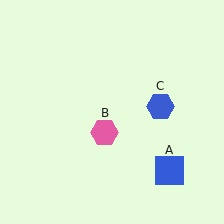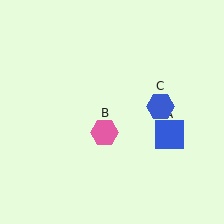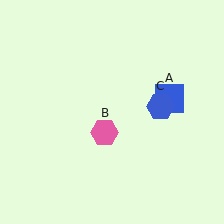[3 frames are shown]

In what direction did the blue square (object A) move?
The blue square (object A) moved up.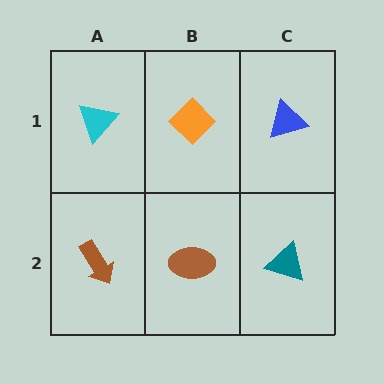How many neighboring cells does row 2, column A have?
2.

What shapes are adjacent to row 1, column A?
A brown arrow (row 2, column A), an orange diamond (row 1, column B).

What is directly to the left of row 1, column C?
An orange diamond.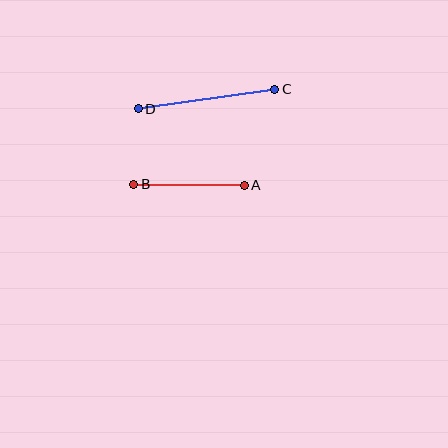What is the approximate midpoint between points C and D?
The midpoint is at approximately (207, 99) pixels.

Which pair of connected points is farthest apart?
Points C and D are farthest apart.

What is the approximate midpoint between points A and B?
The midpoint is at approximately (189, 185) pixels.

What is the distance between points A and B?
The distance is approximately 111 pixels.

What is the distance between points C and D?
The distance is approximately 138 pixels.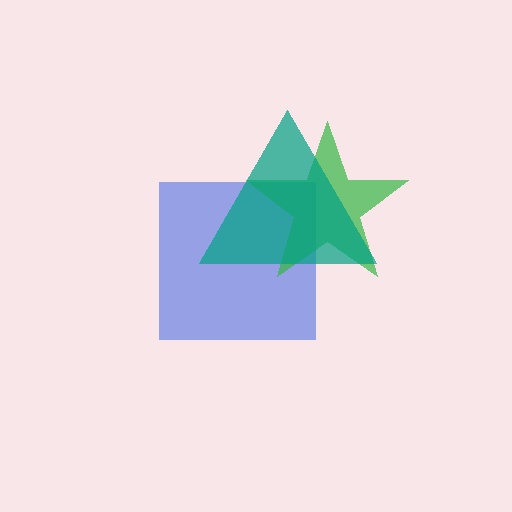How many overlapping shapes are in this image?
There are 3 overlapping shapes in the image.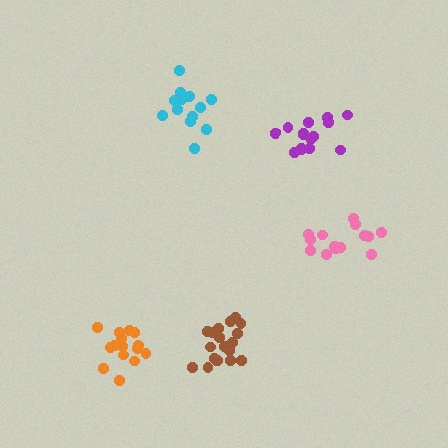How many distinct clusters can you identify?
There are 5 distinct clusters.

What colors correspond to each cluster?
The clusters are colored: brown, cyan, pink, orange, purple.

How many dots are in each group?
Group 1: 19 dots, Group 2: 13 dots, Group 3: 14 dots, Group 4: 15 dots, Group 5: 15 dots (76 total).